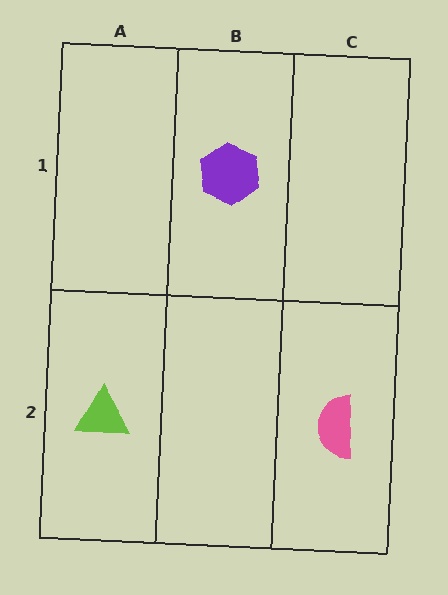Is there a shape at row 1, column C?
No, that cell is empty.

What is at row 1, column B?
A purple hexagon.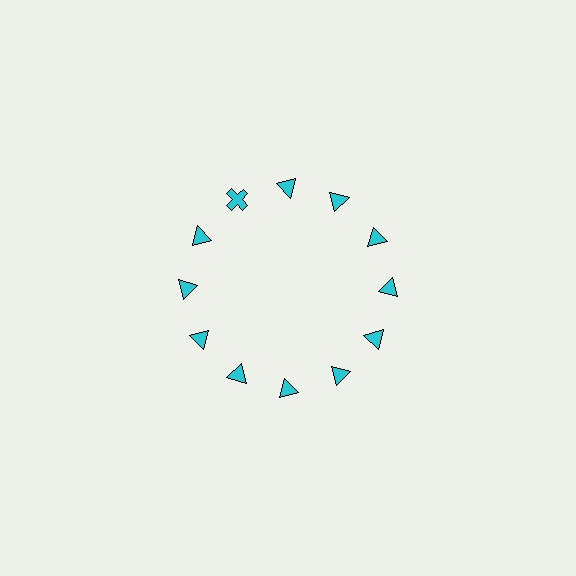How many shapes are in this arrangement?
There are 12 shapes arranged in a ring pattern.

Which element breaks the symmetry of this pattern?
The cyan cross at roughly the 11 o'clock position breaks the symmetry. All other shapes are cyan triangles.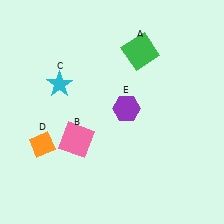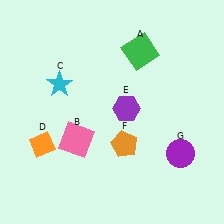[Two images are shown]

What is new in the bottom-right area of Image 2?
An orange pentagon (F) was added in the bottom-right area of Image 2.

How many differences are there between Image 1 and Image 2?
There are 2 differences between the two images.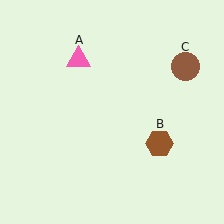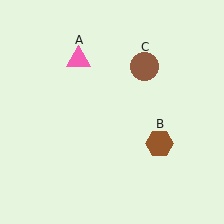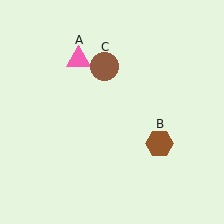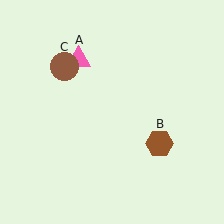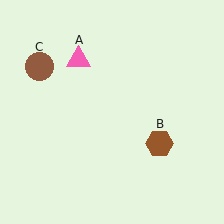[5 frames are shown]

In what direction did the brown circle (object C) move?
The brown circle (object C) moved left.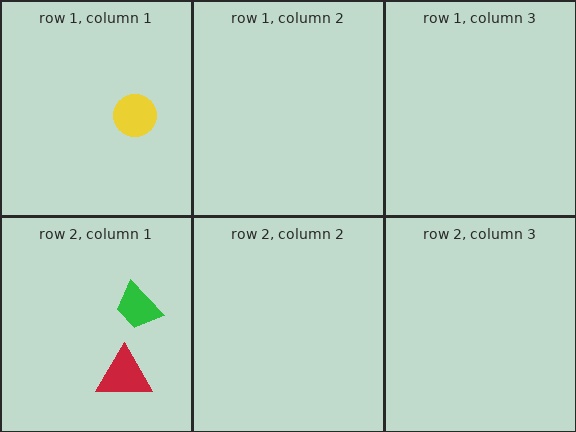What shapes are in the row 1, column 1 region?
The yellow circle.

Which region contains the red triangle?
The row 2, column 1 region.